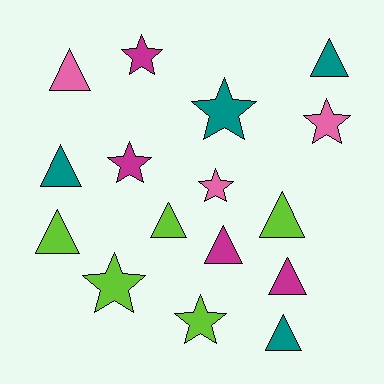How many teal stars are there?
There is 1 teal star.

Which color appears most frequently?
Lime, with 5 objects.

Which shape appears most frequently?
Triangle, with 9 objects.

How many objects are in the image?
There are 16 objects.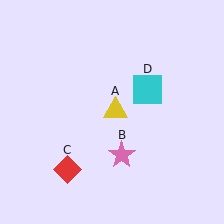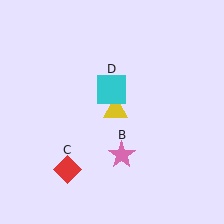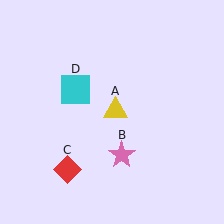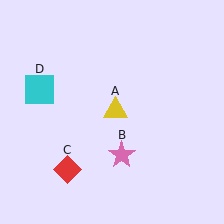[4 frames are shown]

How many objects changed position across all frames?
1 object changed position: cyan square (object D).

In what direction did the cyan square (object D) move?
The cyan square (object D) moved left.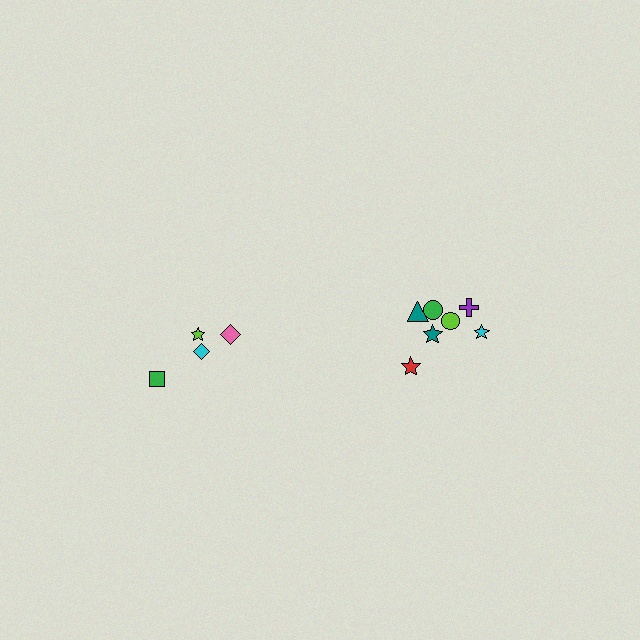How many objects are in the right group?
There are 7 objects.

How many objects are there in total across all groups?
There are 11 objects.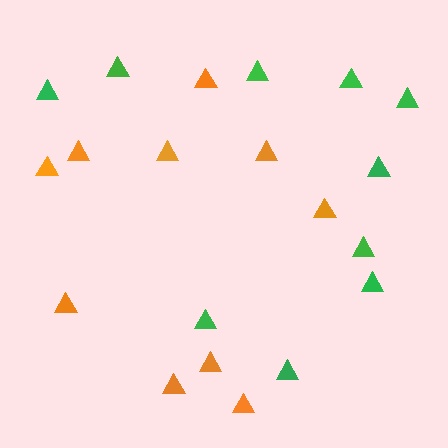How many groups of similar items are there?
There are 2 groups: one group of orange triangles (10) and one group of green triangles (10).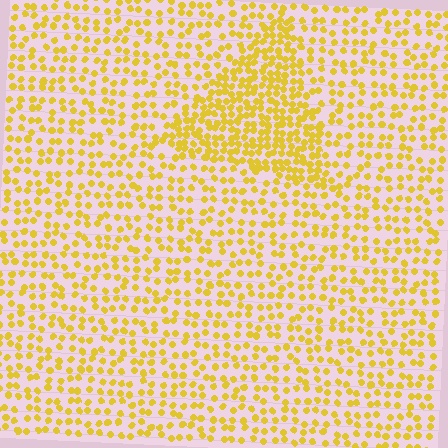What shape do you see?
I see a triangle.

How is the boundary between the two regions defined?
The boundary is defined by a change in element density (approximately 1.9x ratio). All elements are the same color, size, and shape.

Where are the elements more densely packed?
The elements are more densely packed inside the triangle boundary.